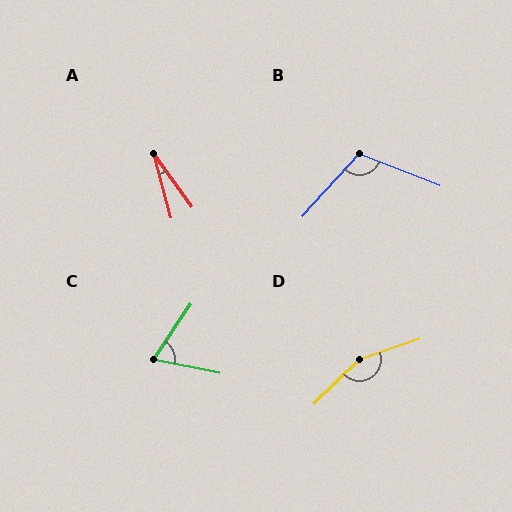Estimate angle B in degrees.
Approximately 111 degrees.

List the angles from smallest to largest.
A (21°), C (68°), B (111°), D (155°).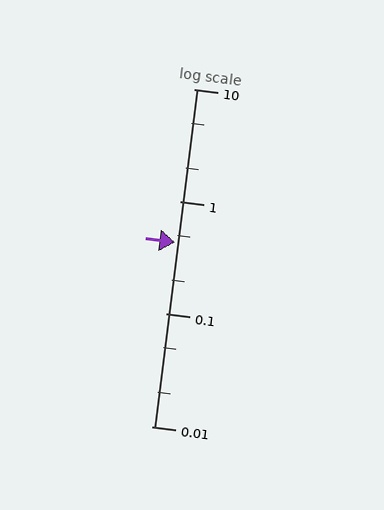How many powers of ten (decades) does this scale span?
The scale spans 3 decades, from 0.01 to 10.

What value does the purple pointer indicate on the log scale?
The pointer indicates approximately 0.43.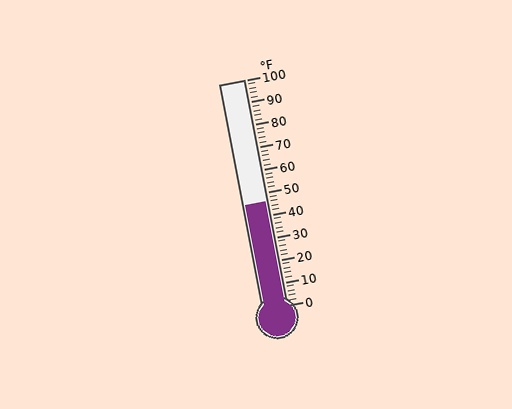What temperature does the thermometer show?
The thermometer shows approximately 46°F.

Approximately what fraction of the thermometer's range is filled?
The thermometer is filled to approximately 45% of its range.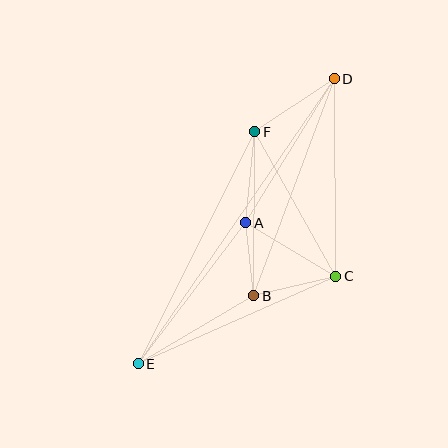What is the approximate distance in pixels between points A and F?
The distance between A and F is approximately 91 pixels.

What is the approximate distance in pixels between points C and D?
The distance between C and D is approximately 197 pixels.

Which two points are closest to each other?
Points A and B are closest to each other.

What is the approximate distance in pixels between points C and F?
The distance between C and F is approximately 166 pixels.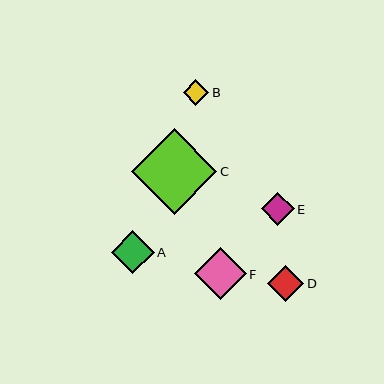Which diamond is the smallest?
Diamond B is the smallest with a size of approximately 26 pixels.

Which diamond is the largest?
Diamond C is the largest with a size of approximately 86 pixels.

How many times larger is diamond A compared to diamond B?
Diamond A is approximately 1.7 times the size of diamond B.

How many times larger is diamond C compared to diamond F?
Diamond C is approximately 1.6 times the size of diamond F.